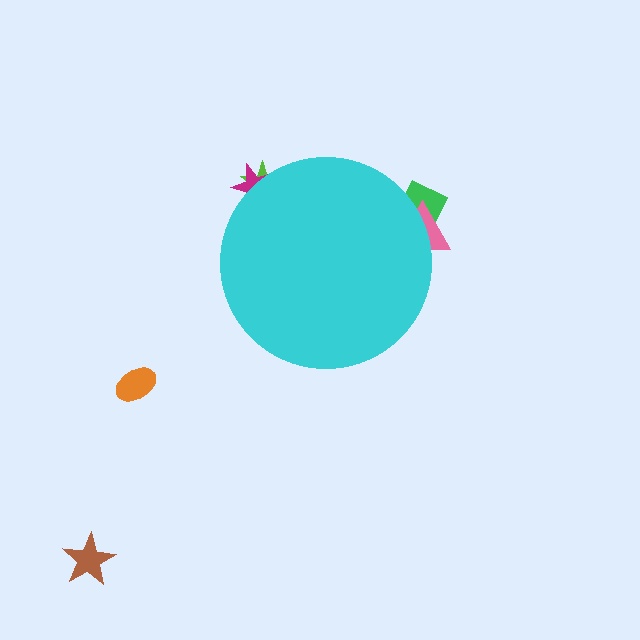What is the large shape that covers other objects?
A cyan circle.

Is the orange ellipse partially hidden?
No, the orange ellipse is fully visible.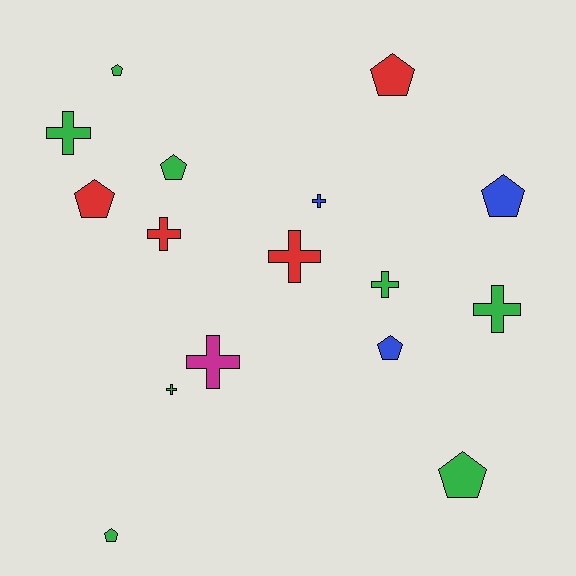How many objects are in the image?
There are 16 objects.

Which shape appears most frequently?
Pentagon, with 8 objects.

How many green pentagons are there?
There are 4 green pentagons.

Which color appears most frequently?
Green, with 8 objects.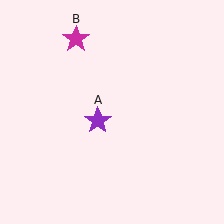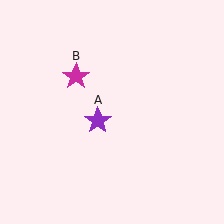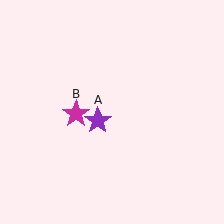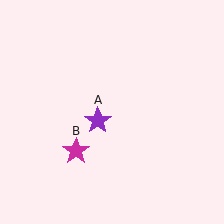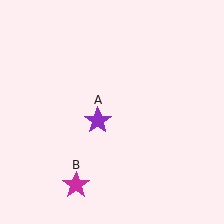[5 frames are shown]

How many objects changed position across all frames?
1 object changed position: magenta star (object B).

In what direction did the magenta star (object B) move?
The magenta star (object B) moved down.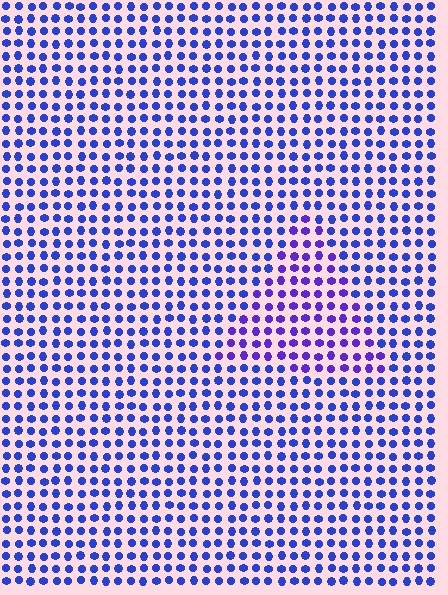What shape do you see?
I see a triangle.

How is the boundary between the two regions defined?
The boundary is defined purely by a slight shift in hue (about 28 degrees). Spacing, size, and orientation are identical on both sides.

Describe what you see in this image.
The image is filled with small blue elements in a uniform arrangement. A triangle-shaped region is visible where the elements are tinted to a slightly different hue, forming a subtle color boundary.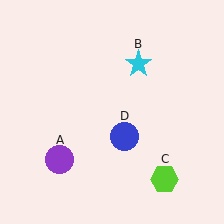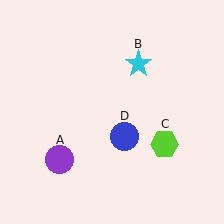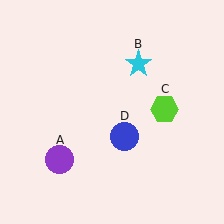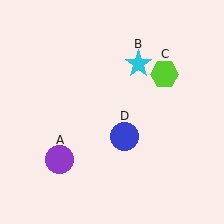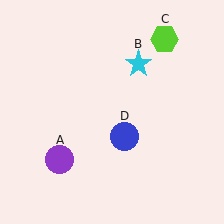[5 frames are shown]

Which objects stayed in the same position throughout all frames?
Purple circle (object A) and cyan star (object B) and blue circle (object D) remained stationary.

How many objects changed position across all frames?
1 object changed position: lime hexagon (object C).